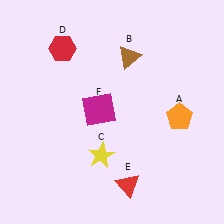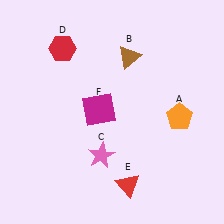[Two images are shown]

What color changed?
The star (C) changed from yellow in Image 1 to pink in Image 2.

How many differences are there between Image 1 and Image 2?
There is 1 difference between the two images.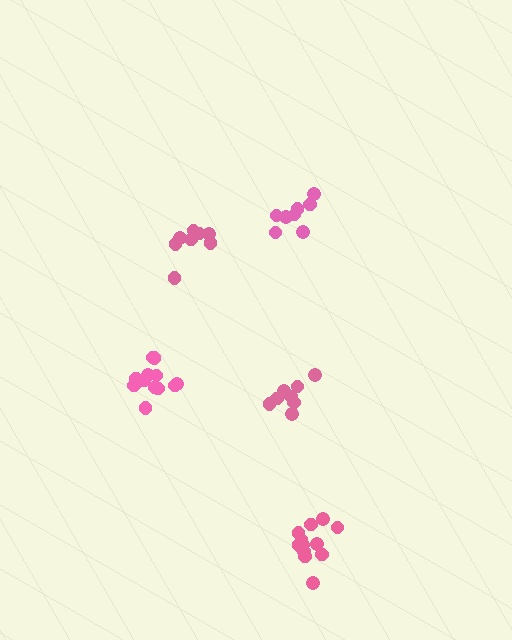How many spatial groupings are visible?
There are 5 spatial groupings.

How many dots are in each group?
Group 1: 8 dots, Group 2: 8 dots, Group 3: 8 dots, Group 4: 12 dots, Group 5: 12 dots (48 total).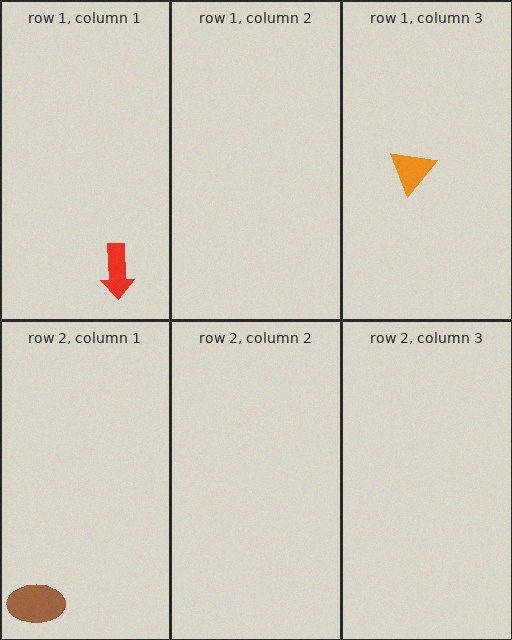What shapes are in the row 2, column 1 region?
The brown ellipse.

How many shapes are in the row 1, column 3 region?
1.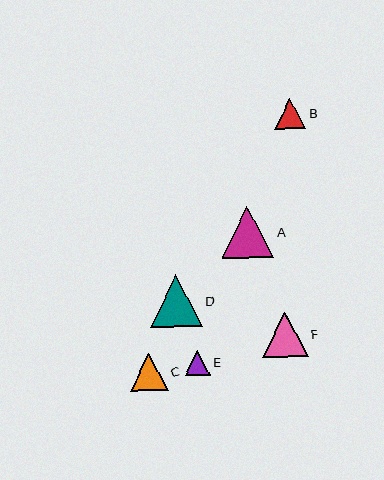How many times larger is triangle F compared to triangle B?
Triangle F is approximately 1.5 times the size of triangle B.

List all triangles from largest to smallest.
From largest to smallest: D, A, F, C, B, E.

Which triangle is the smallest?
Triangle E is the smallest with a size of approximately 25 pixels.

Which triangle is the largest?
Triangle D is the largest with a size of approximately 52 pixels.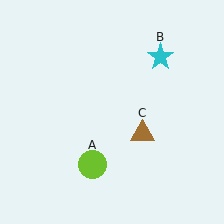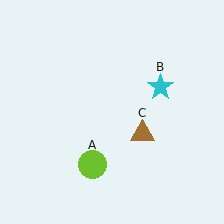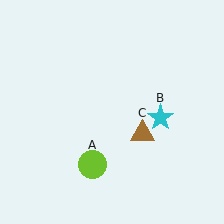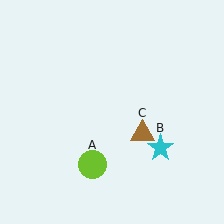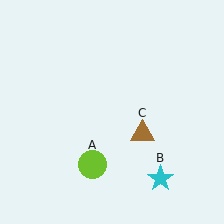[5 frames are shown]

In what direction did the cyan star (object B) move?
The cyan star (object B) moved down.